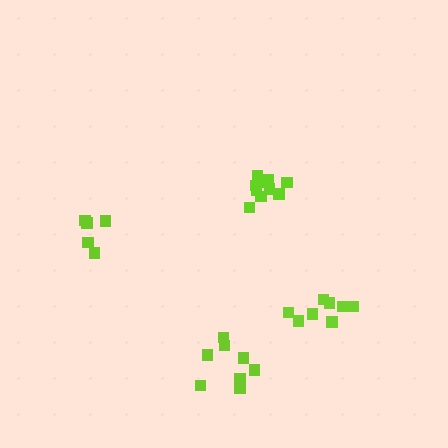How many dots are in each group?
Group 1: 10 dots, Group 2: 5 dots, Group 3: 8 dots, Group 4: 8 dots (31 total).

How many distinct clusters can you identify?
There are 4 distinct clusters.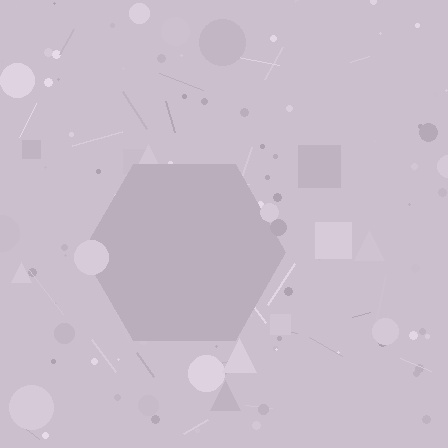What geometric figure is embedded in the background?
A hexagon is embedded in the background.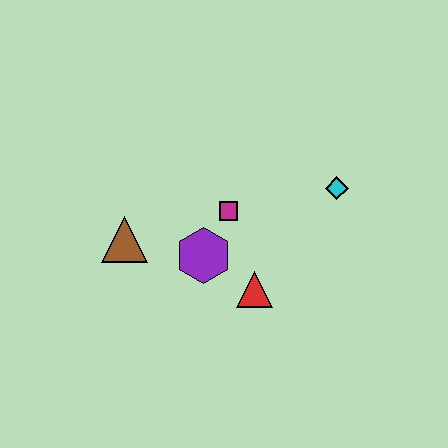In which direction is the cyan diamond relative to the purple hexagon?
The cyan diamond is to the right of the purple hexagon.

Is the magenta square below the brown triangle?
No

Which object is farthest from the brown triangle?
The cyan diamond is farthest from the brown triangle.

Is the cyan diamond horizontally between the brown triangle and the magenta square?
No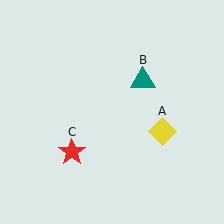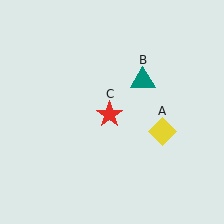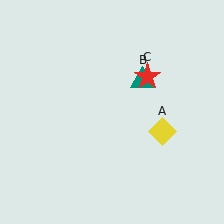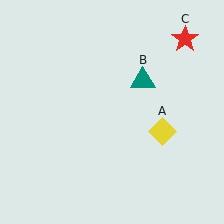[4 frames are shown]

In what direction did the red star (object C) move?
The red star (object C) moved up and to the right.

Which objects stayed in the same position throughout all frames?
Yellow diamond (object A) and teal triangle (object B) remained stationary.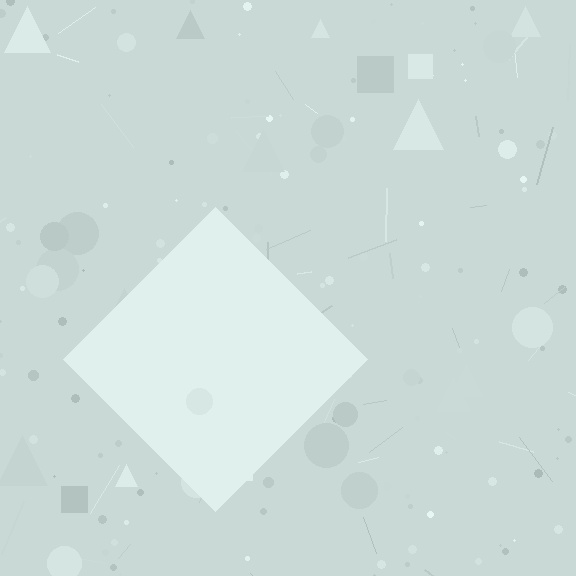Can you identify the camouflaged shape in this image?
The camouflaged shape is a diamond.